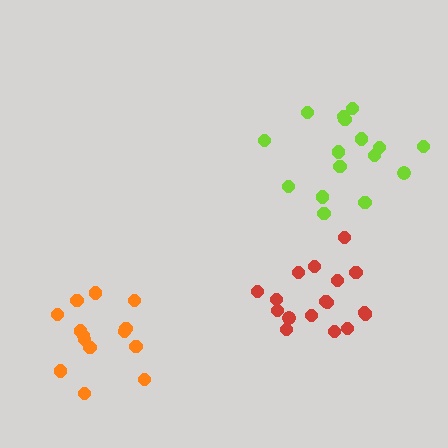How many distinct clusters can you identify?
There are 3 distinct clusters.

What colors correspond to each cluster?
The clusters are colored: lime, orange, red.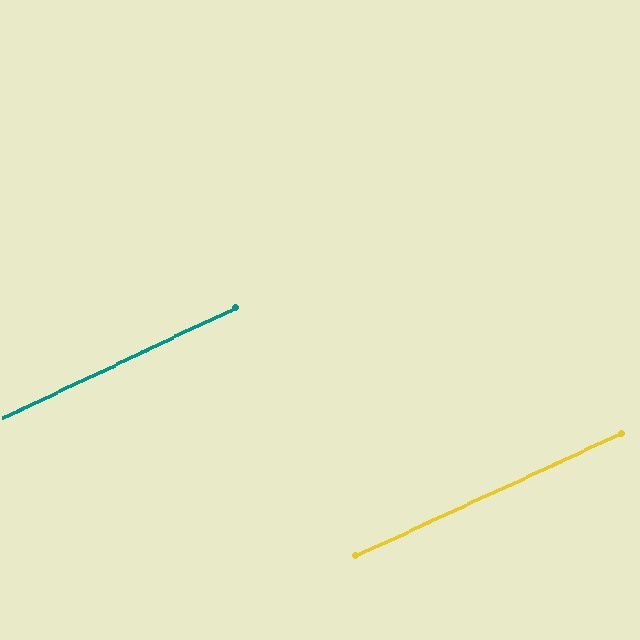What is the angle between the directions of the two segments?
Approximately 1 degree.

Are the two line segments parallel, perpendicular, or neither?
Parallel — their directions differ by only 0.6°.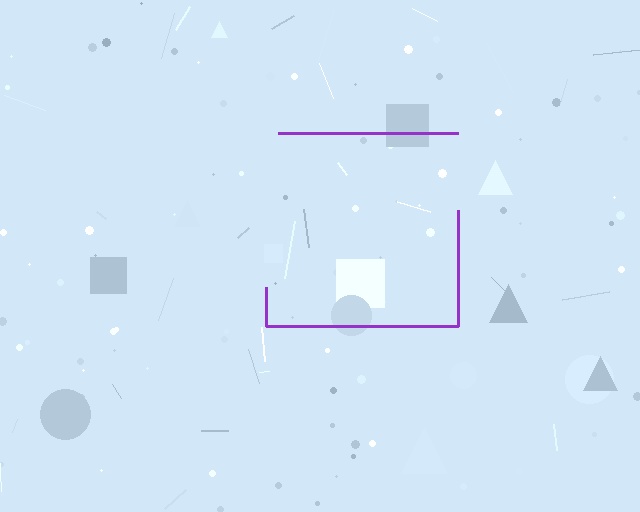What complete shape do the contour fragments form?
The contour fragments form a square.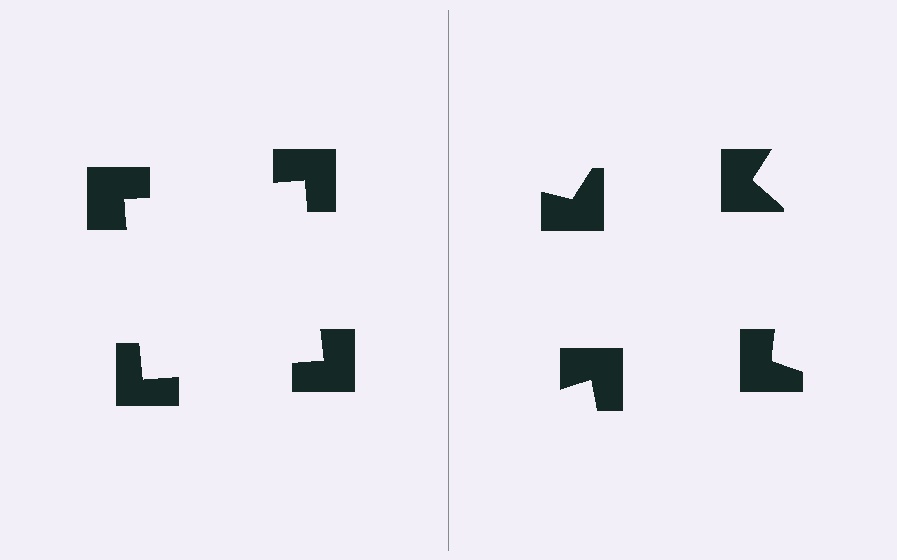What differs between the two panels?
The notched squares are positioned identically on both sides; only the wedge orientations differ. On the left they align to a square; on the right they are misaligned.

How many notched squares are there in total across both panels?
8 — 4 on each side.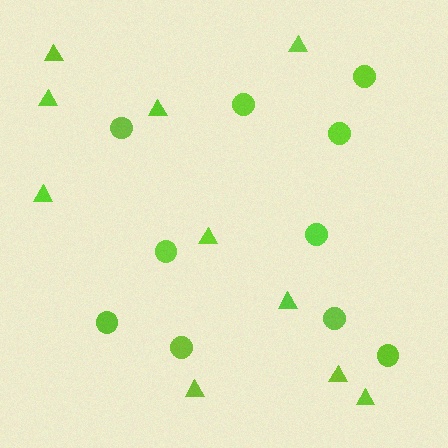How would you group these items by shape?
There are 2 groups: one group of triangles (10) and one group of circles (10).